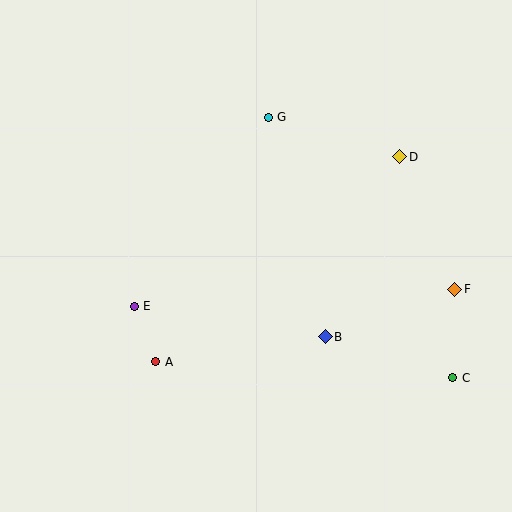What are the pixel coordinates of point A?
Point A is at (156, 362).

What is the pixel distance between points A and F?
The distance between A and F is 307 pixels.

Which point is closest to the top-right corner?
Point D is closest to the top-right corner.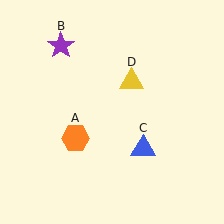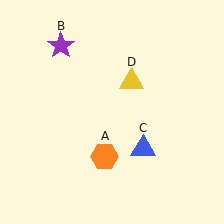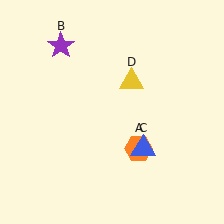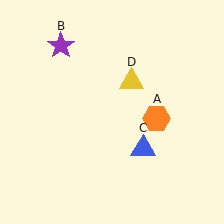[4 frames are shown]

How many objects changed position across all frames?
1 object changed position: orange hexagon (object A).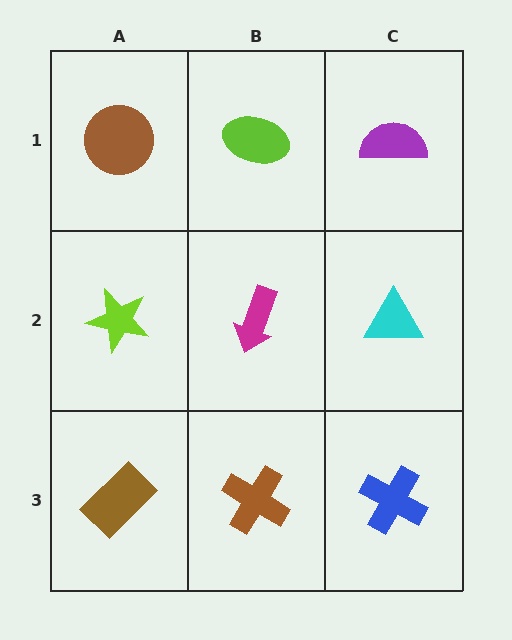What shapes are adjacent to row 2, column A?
A brown circle (row 1, column A), a brown rectangle (row 3, column A), a magenta arrow (row 2, column B).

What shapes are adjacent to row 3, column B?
A magenta arrow (row 2, column B), a brown rectangle (row 3, column A), a blue cross (row 3, column C).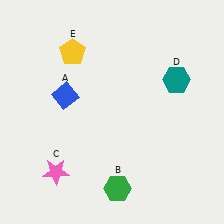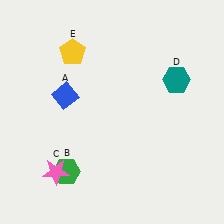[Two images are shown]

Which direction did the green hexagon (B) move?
The green hexagon (B) moved left.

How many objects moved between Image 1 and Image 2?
1 object moved between the two images.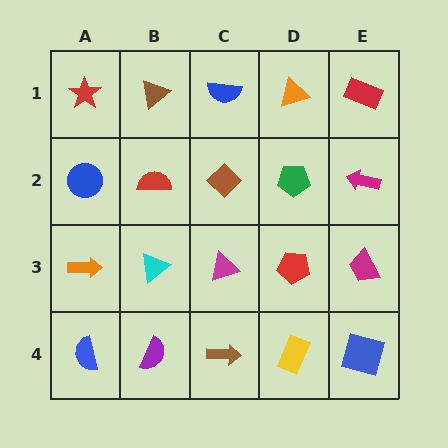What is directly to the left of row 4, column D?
A brown arrow.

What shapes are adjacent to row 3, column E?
A magenta arrow (row 2, column E), a blue square (row 4, column E), a red pentagon (row 3, column D).